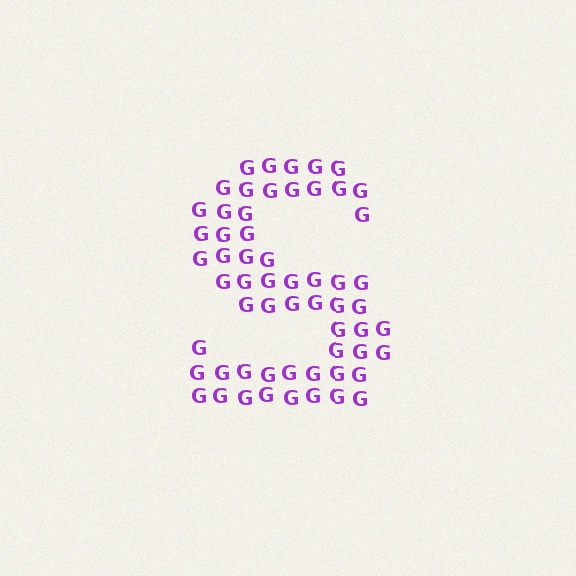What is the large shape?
The large shape is the letter S.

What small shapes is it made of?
It is made of small letter G's.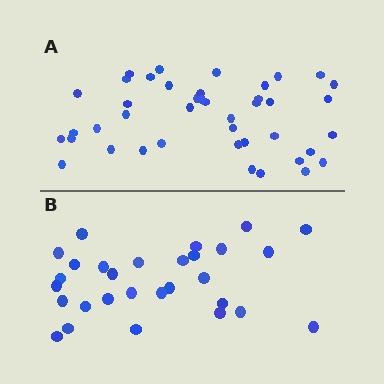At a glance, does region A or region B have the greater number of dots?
Region A (the top region) has more dots.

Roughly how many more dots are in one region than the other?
Region A has approximately 15 more dots than region B.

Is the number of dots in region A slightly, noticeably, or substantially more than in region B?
Region A has noticeably more, but not dramatically so. The ratio is roughly 1.4 to 1.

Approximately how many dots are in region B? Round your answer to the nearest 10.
About 30 dots. (The exact count is 29, which rounds to 30.)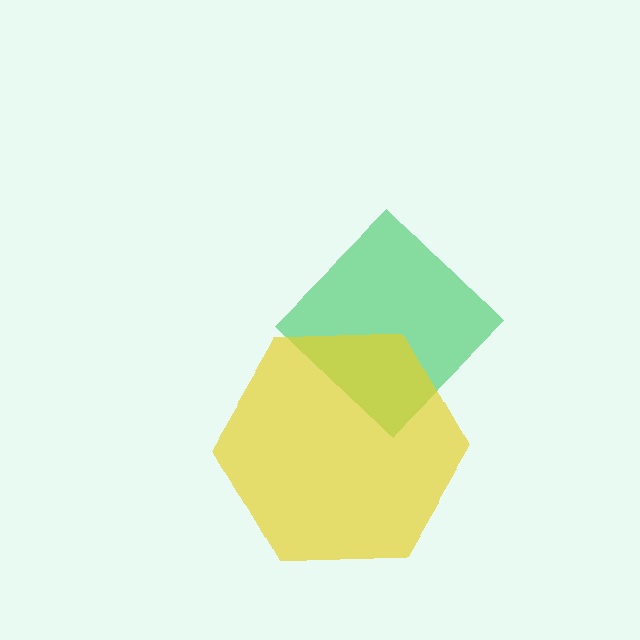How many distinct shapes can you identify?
There are 2 distinct shapes: a green diamond, a yellow hexagon.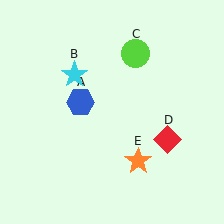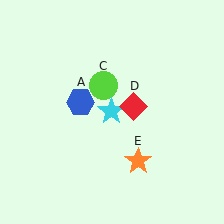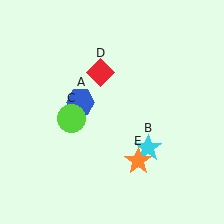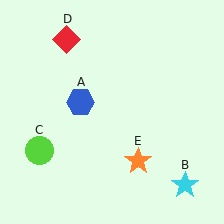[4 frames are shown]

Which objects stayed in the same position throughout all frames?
Blue hexagon (object A) and orange star (object E) remained stationary.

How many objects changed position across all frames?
3 objects changed position: cyan star (object B), lime circle (object C), red diamond (object D).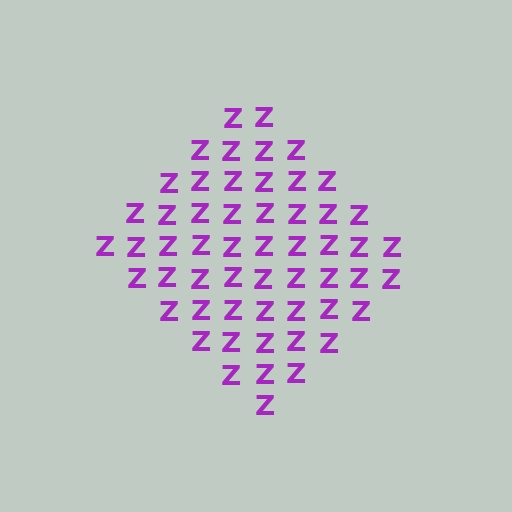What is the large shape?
The large shape is a diamond.